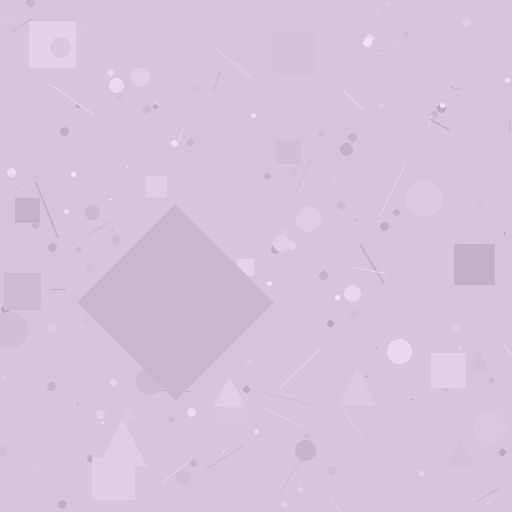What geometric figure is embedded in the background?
A diamond is embedded in the background.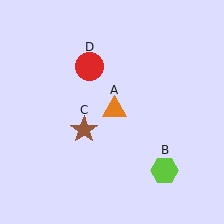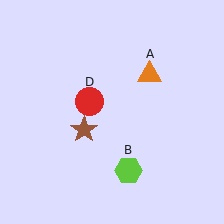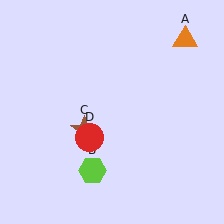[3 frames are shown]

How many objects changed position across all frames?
3 objects changed position: orange triangle (object A), lime hexagon (object B), red circle (object D).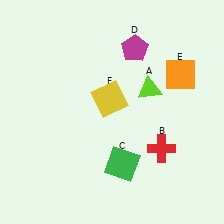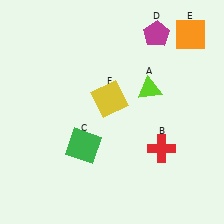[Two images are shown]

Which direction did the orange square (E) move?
The orange square (E) moved up.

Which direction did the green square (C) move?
The green square (C) moved left.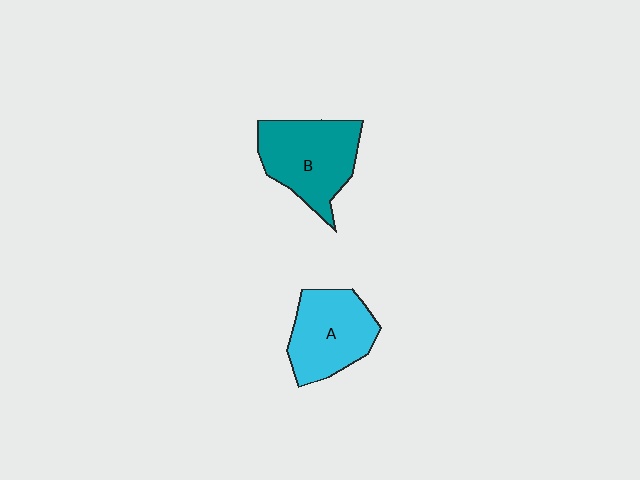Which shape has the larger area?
Shape B (teal).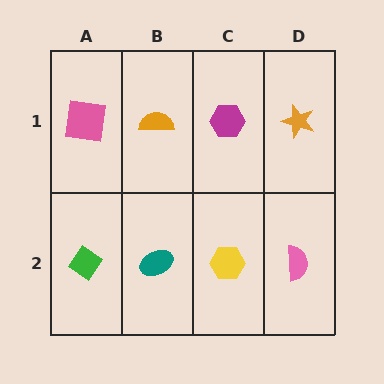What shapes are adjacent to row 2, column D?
An orange star (row 1, column D), a yellow hexagon (row 2, column C).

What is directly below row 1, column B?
A teal ellipse.